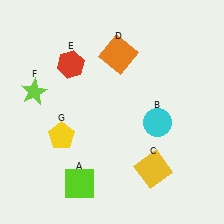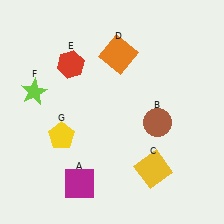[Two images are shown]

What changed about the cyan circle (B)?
In Image 1, B is cyan. In Image 2, it changed to brown.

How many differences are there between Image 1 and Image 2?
There are 2 differences between the two images.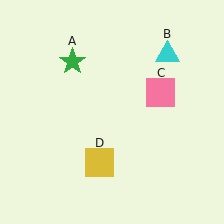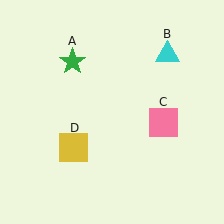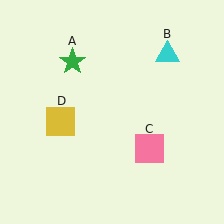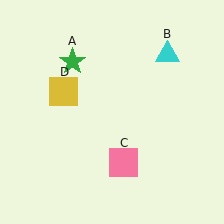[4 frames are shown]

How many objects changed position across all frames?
2 objects changed position: pink square (object C), yellow square (object D).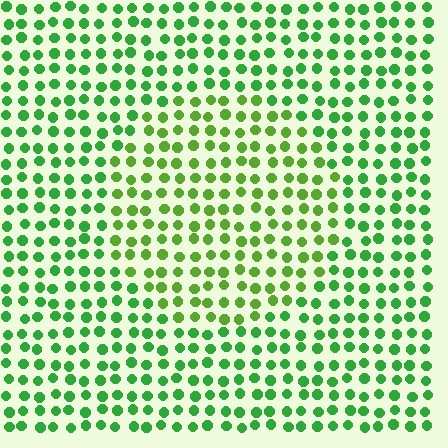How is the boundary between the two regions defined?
The boundary is defined purely by a slight shift in hue (about 26 degrees). Spacing, size, and orientation are identical on both sides.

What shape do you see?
I see a circle.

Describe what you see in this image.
The image is filled with small green elements in a uniform arrangement. A circle-shaped region is visible where the elements are tinted to a slightly different hue, forming a subtle color boundary.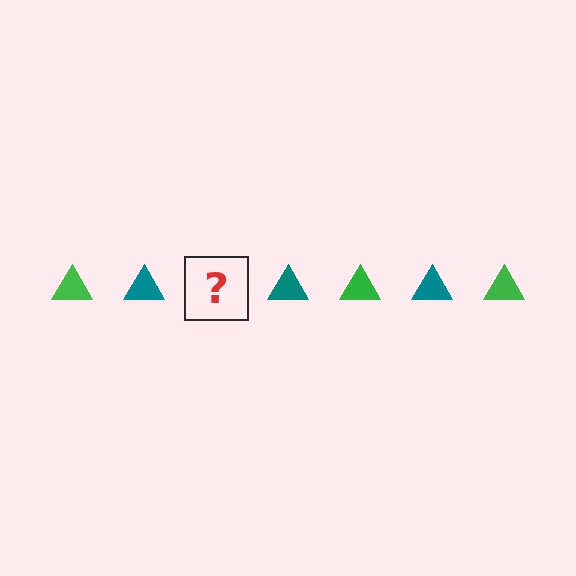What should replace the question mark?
The question mark should be replaced with a green triangle.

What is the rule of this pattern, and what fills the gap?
The rule is that the pattern cycles through green, teal triangles. The gap should be filled with a green triangle.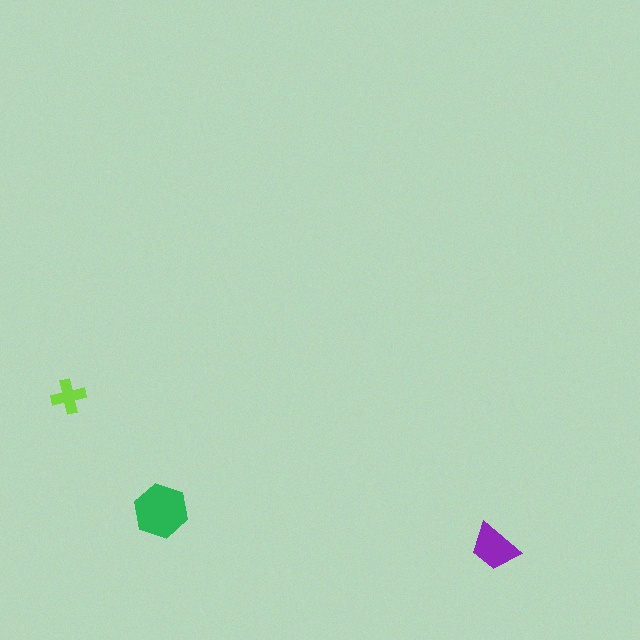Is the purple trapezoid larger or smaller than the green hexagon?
Smaller.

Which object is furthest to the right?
The purple trapezoid is rightmost.